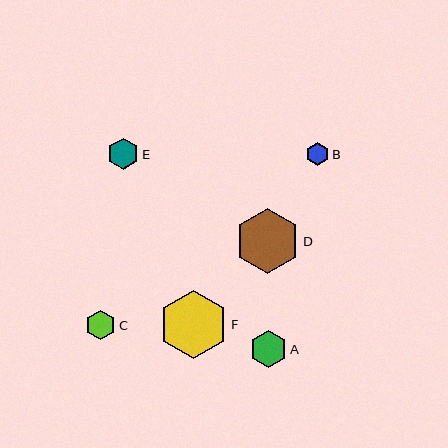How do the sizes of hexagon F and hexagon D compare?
Hexagon F and hexagon D are approximately the same size.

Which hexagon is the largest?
Hexagon F is the largest with a size of approximately 69 pixels.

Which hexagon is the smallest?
Hexagon B is the smallest with a size of approximately 23 pixels.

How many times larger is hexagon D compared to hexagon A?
Hexagon D is approximately 1.7 times the size of hexagon A.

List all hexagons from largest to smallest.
From largest to smallest: F, D, A, E, C, B.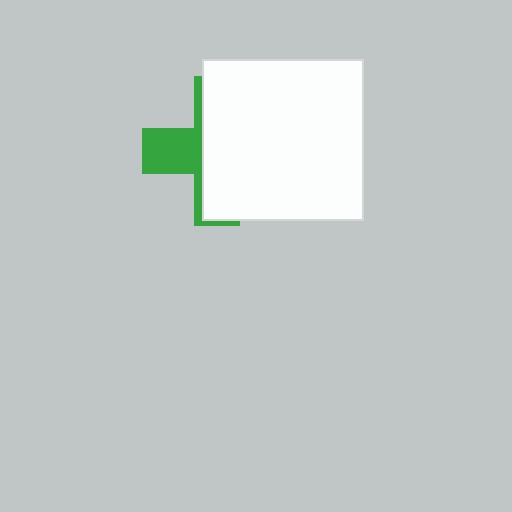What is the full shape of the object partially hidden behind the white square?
The partially hidden object is a green cross.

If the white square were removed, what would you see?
You would see the complete green cross.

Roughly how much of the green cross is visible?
A small part of it is visible (roughly 32%).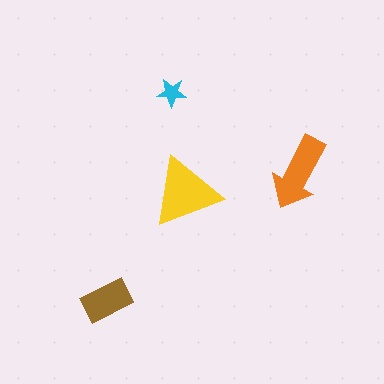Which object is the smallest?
The cyan star.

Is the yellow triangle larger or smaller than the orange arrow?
Larger.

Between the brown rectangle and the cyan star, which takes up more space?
The brown rectangle.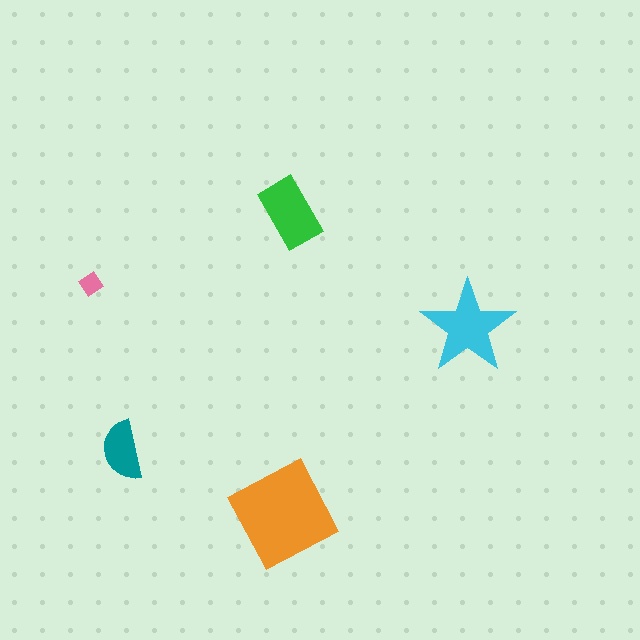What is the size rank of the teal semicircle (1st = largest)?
4th.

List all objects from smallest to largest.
The pink diamond, the teal semicircle, the green rectangle, the cyan star, the orange square.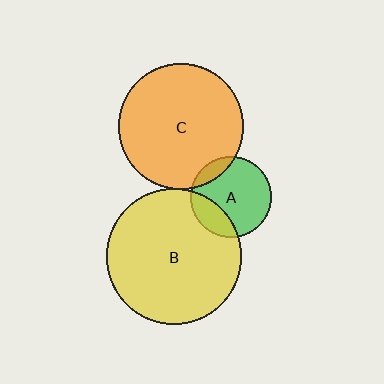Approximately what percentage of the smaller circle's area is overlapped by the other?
Approximately 10%.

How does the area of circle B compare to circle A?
Approximately 2.8 times.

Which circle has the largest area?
Circle B (yellow).